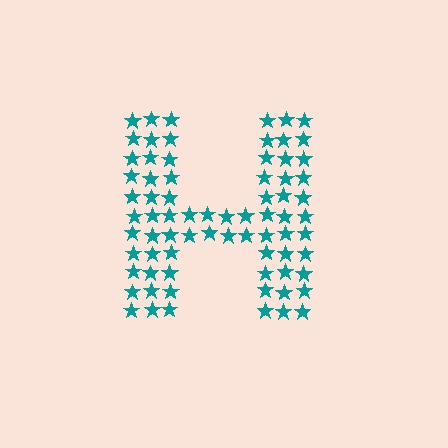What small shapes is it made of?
It is made of small stars.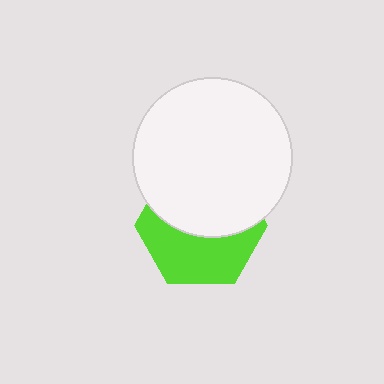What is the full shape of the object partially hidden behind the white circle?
The partially hidden object is a lime hexagon.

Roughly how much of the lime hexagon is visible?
About half of it is visible (roughly 47%).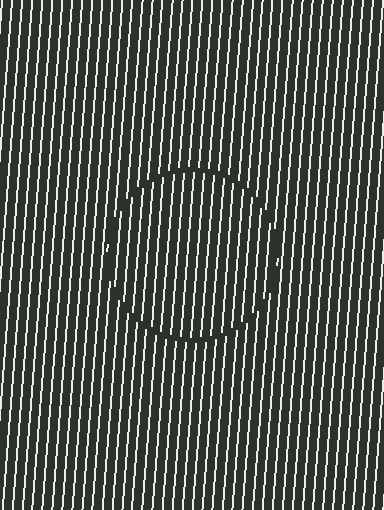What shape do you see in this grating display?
An illusory circle. The interior of the shape contains the same grating, shifted by half a period — the contour is defined by the phase discontinuity where line-ends from the inner and outer gratings abut.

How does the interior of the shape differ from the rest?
The interior of the shape contains the same grating, shifted by half a period — the contour is defined by the phase discontinuity where line-ends from the inner and outer gratings abut.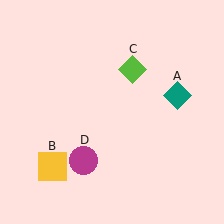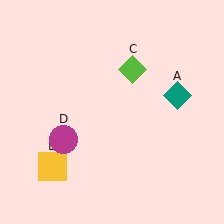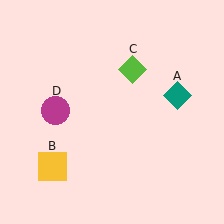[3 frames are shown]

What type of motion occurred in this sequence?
The magenta circle (object D) rotated clockwise around the center of the scene.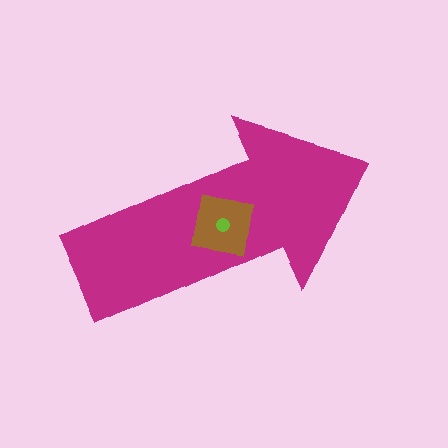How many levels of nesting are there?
3.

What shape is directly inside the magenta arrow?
The brown square.